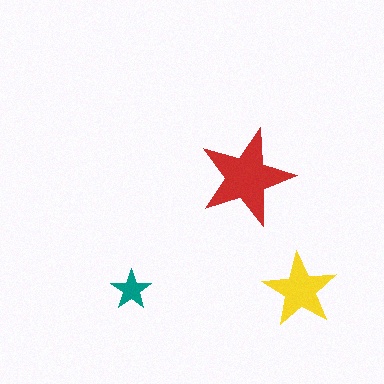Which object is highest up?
The red star is topmost.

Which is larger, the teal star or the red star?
The red one.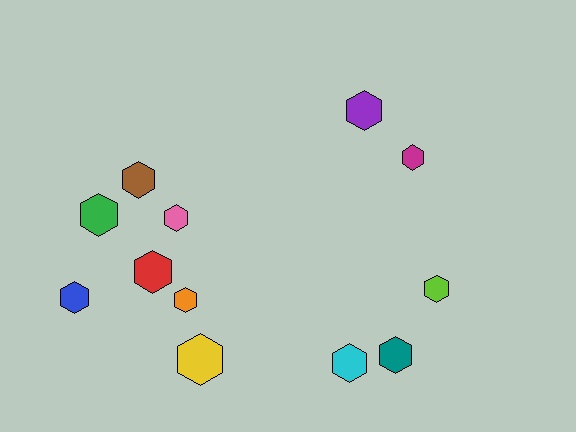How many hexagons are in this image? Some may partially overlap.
There are 12 hexagons.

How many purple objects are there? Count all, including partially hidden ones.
There is 1 purple object.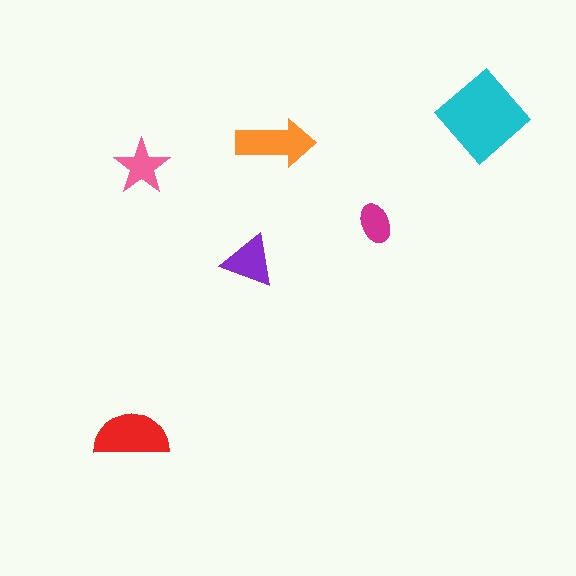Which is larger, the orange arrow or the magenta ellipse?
The orange arrow.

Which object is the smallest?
The magenta ellipse.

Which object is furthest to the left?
The red semicircle is leftmost.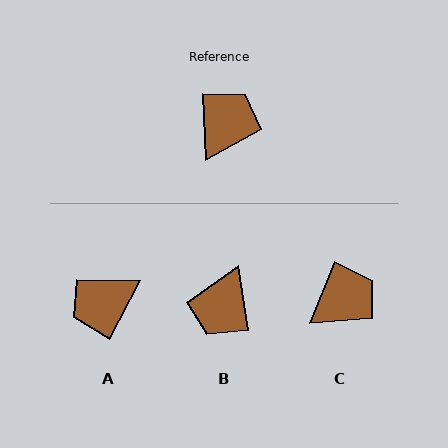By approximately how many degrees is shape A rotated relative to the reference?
Approximately 150 degrees counter-clockwise.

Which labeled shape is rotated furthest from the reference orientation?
B, about 173 degrees away.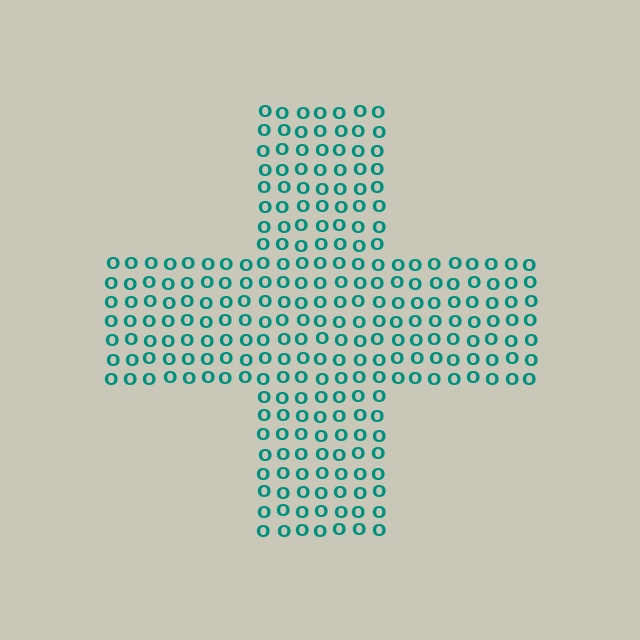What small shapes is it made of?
It is made of small letter O's.